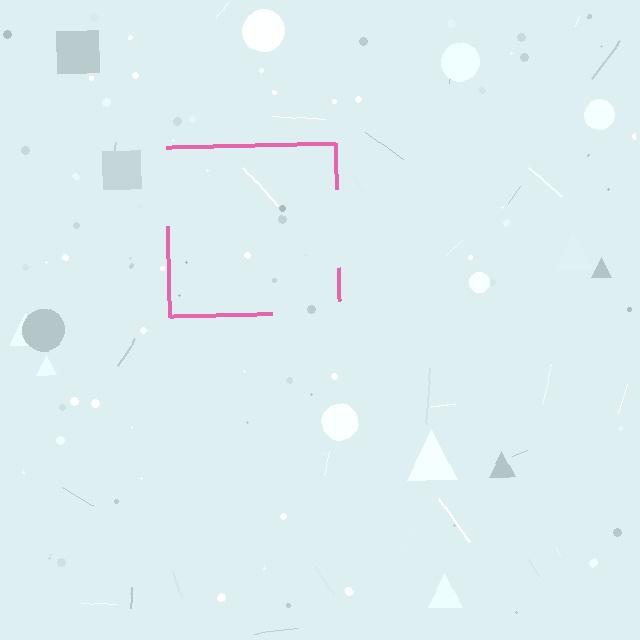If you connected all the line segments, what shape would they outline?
They would outline a square.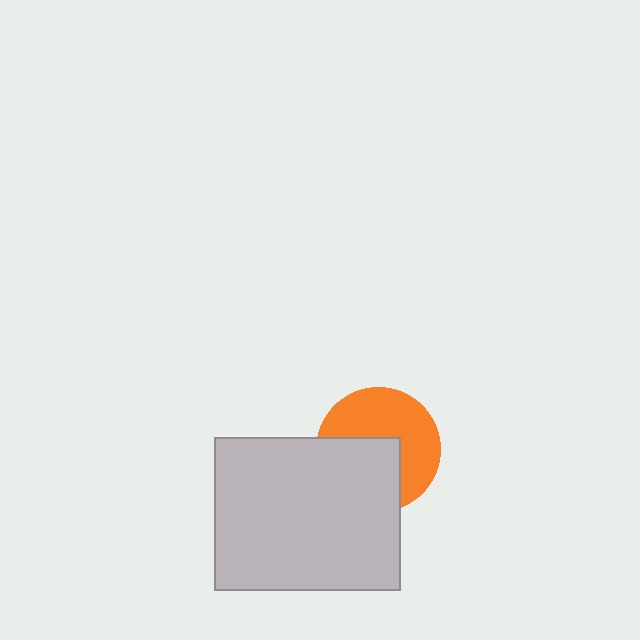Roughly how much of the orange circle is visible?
About half of it is visible (roughly 55%).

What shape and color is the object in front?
The object in front is a light gray rectangle.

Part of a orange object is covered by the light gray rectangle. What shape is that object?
It is a circle.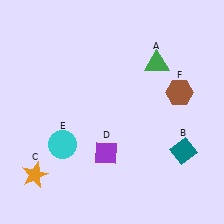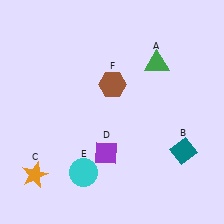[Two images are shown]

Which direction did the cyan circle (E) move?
The cyan circle (E) moved down.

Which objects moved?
The objects that moved are: the cyan circle (E), the brown hexagon (F).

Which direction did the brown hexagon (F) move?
The brown hexagon (F) moved left.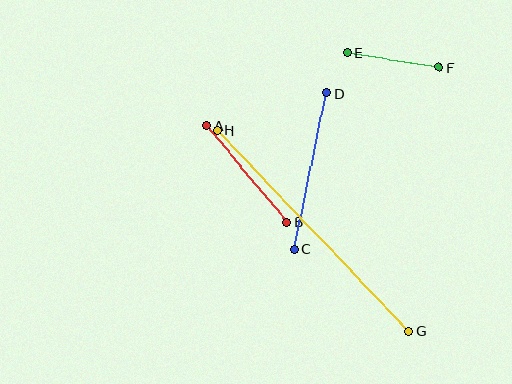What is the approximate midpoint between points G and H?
The midpoint is at approximately (313, 231) pixels.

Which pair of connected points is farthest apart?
Points G and H are farthest apart.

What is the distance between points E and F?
The distance is approximately 93 pixels.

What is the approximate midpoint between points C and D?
The midpoint is at approximately (310, 171) pixels.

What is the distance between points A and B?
The distance is approximately 125 pixels.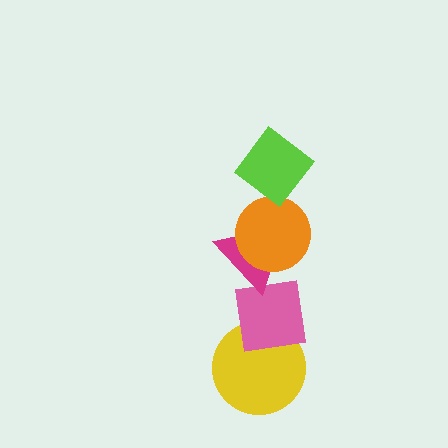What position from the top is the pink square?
The pink square is 4th from the top.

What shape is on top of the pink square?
The magenta triangle is on top of the pink square.